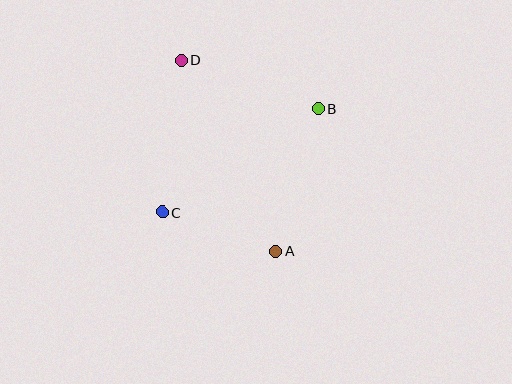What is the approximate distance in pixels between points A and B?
The distance between A and B is approximately 149 pixels.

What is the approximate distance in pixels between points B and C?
The distance between B and C is approximately 188 pixels.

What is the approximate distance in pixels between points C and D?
The distance between C and D is approximately 154 pixels.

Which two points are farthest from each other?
Points A and D are farthest from each other.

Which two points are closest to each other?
Points A and C are closest to each other.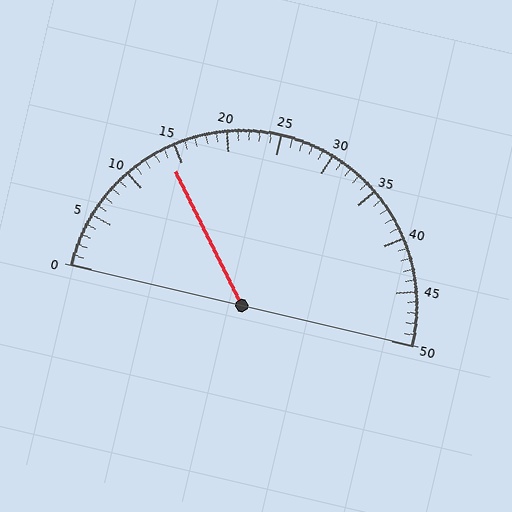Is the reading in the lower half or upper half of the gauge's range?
The reading is in the lower half of the range (0 to 50).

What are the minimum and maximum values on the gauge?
The gauge ranges from 0 to 50.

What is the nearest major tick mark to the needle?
The nearest major tick mark is 15.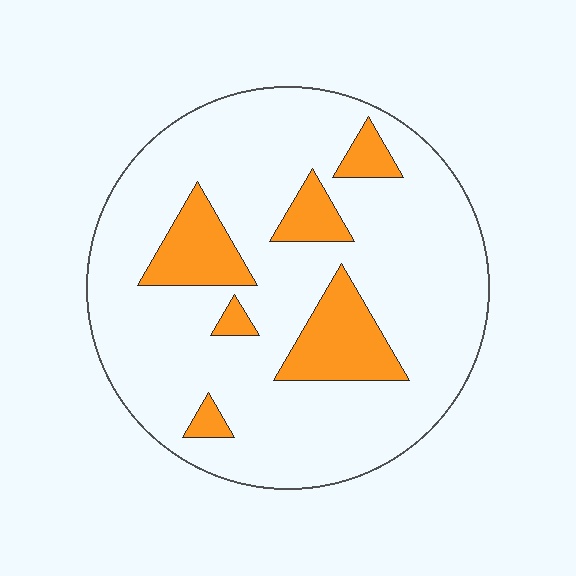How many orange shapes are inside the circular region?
6.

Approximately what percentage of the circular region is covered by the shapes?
Approximately 15%.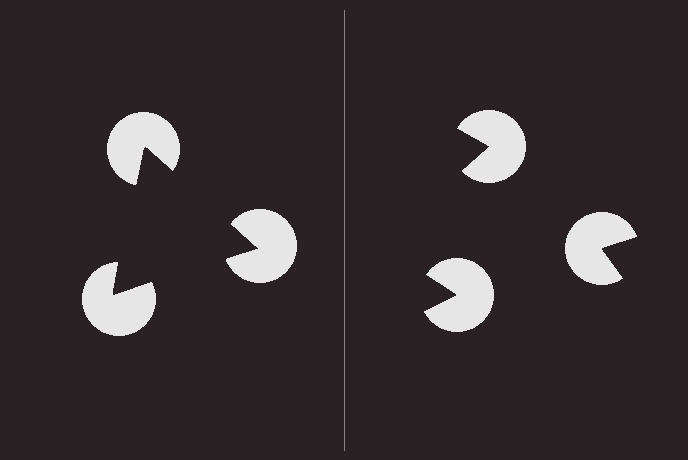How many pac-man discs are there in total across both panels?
6 — 3 on each side.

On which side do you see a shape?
An illusory triangle appears on the left side. On the right side the wedge cuts are rotated, so no coherent shape forms.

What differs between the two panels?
The pac-man discs are positioned identically on both sides; only the wedge orientations differ. On the left they align to a triangle; on the right they are misaligned.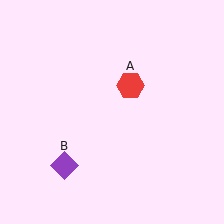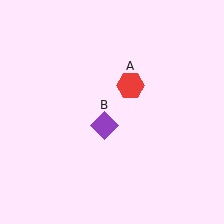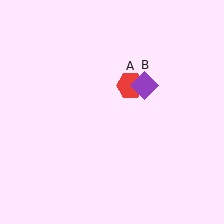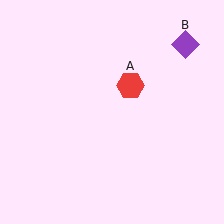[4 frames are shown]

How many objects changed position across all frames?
1 object changed position: purple diamond (object B).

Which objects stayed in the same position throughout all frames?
Red hexagon (object A) remained stationary.